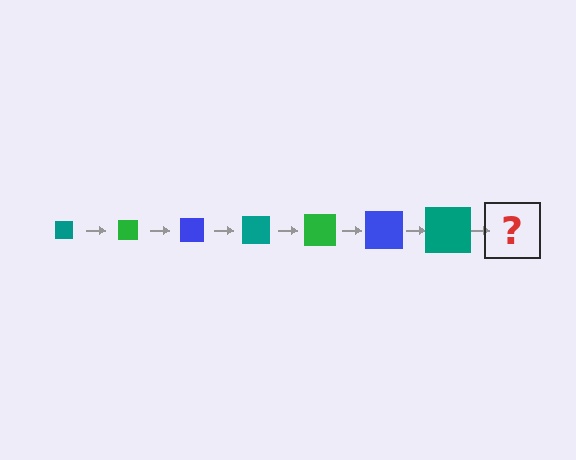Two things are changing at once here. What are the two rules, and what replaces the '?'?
The two rules are that the square grows larger each step and the color cycles through teal, green, and blue. The '?' should be a green square, larger than the previous one.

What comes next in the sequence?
The next element should be a green square, larger than the previous one.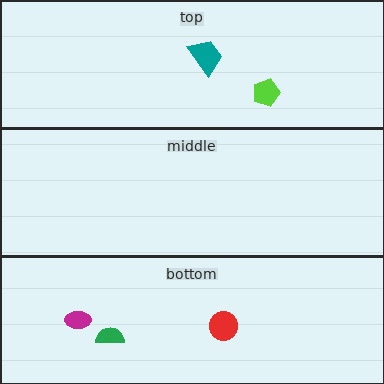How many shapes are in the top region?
2.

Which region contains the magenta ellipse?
The bottom region.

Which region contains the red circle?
The bottom region.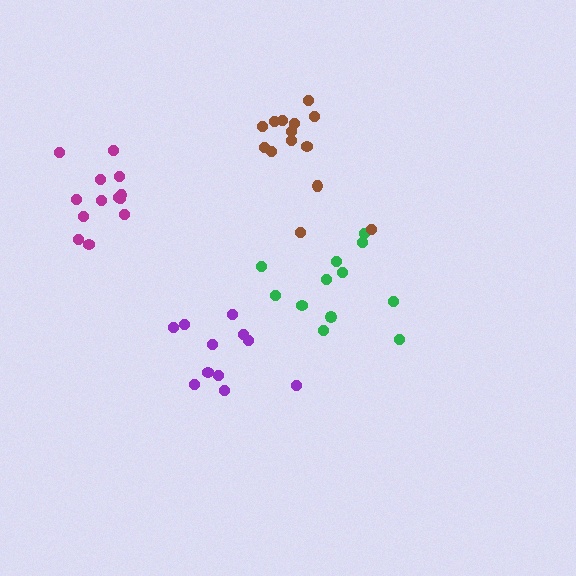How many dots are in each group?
Group 1: 11 dots, Group 2: 12 dots, Group 3: 14 dots, Group 4: 13 dots (50 total).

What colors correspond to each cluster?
The clusters are colored: purple, green, brown, magenta.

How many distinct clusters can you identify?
There are 4 distinct clusters.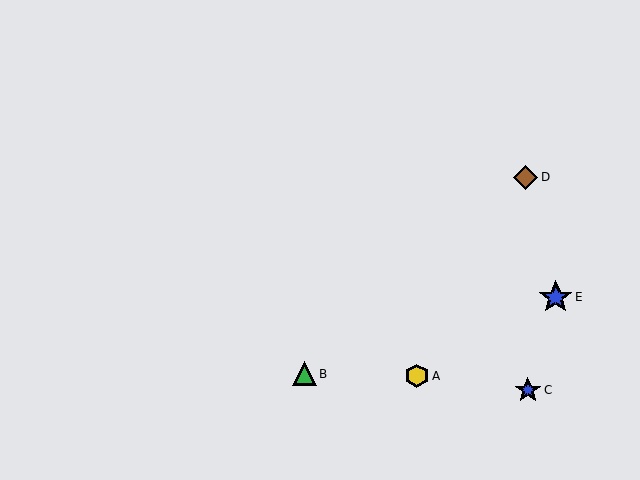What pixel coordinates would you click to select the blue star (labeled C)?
Click at (528, 390) to select the blue star C.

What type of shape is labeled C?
Shape C is a blue star.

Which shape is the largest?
The blue star (labeled E) is the largest.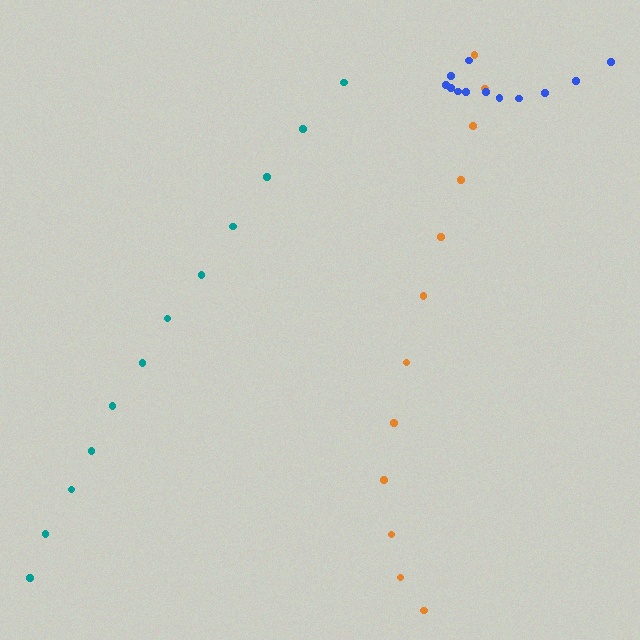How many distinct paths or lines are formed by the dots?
There are 3 distinct paths.